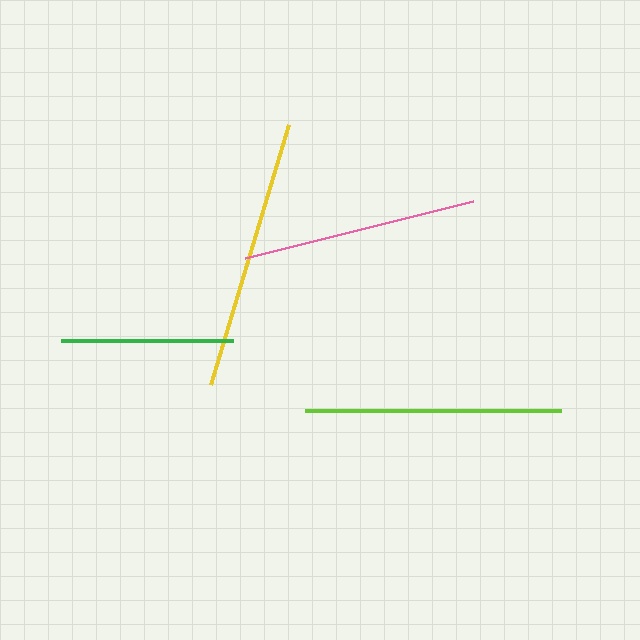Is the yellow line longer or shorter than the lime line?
The yellow line is longer than the lime line.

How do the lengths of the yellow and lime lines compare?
The yellow and lime lines are approximately the same length.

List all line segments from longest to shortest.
From longest to shortest: yellow, lime, pink, green.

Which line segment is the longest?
The yellow line is the longest at approximately 271 pixels.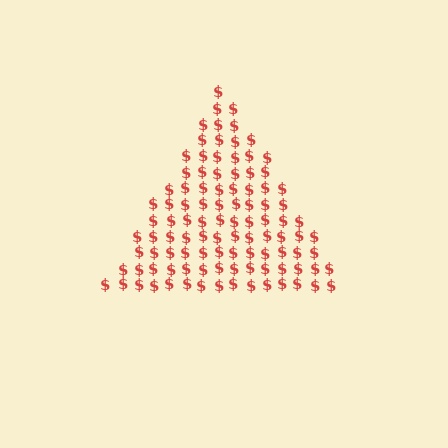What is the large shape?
The large shape is a triangle.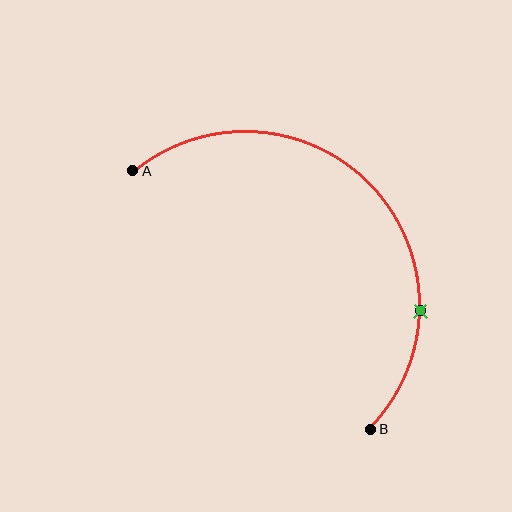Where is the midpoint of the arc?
The arc midpoint is the point on the curve farthest from the straight line joining A and B. It sits above and to the right of that line.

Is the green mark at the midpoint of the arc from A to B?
No. The green mark lies on the arc but is closer to endpoint B. The arc midpoint would be at the point on the curve equidistant along the arc from both A and B.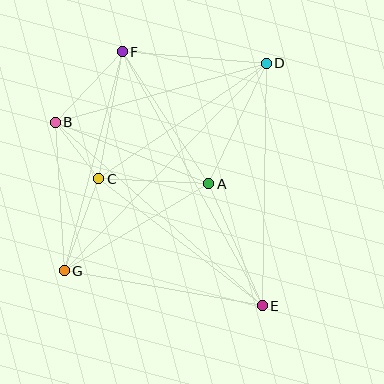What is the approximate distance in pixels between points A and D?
The distance between A and D is approximately 134 pixels.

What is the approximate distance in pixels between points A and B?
The distance between A and B is approximately 165 pixels.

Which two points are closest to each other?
Points B and C are closest to each other.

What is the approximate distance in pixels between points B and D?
The distance between B and D is approximately 219 pixels.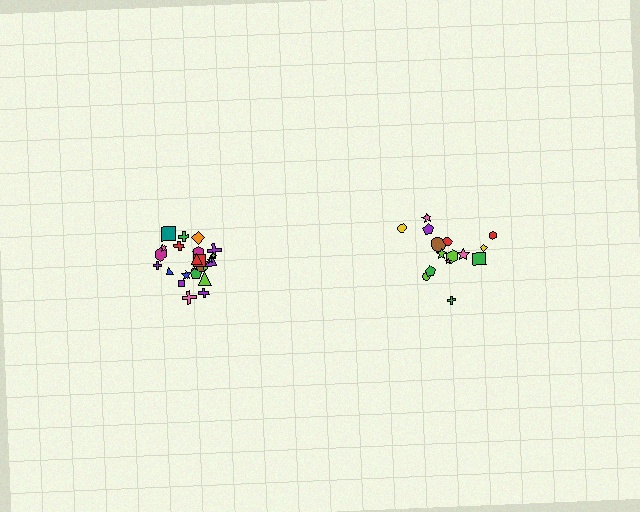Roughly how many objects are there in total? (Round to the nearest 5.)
Roughly 40 objects in total.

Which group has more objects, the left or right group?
The left group.